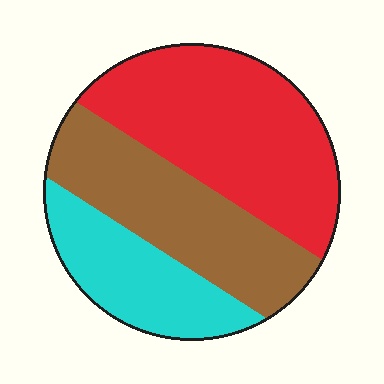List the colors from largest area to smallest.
From largest to smallest: red, brown, cyan.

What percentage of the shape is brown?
Brown takes up about one third (1/3) of the shape.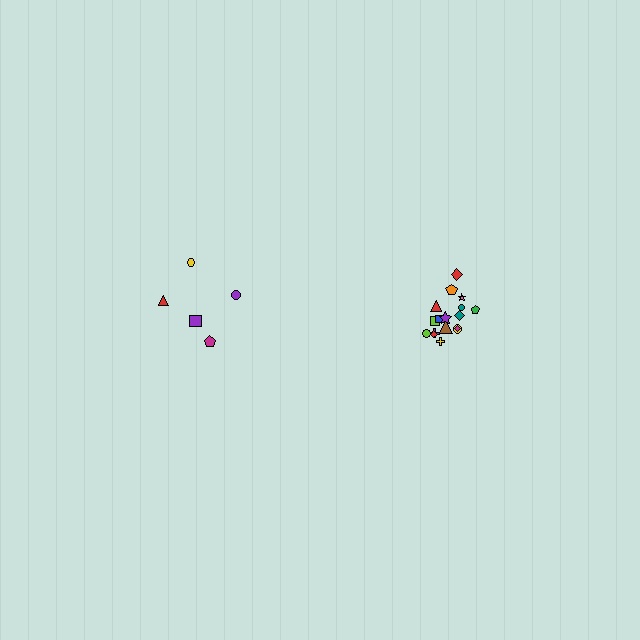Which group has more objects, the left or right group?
The right group.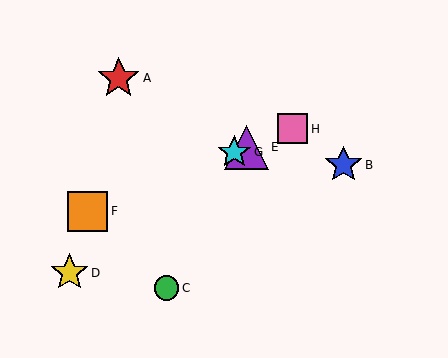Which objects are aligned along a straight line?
Objects E, F, G, H are aligned along a straight line.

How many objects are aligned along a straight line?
4 objects (E, F, G, H) are aligned along a straight line.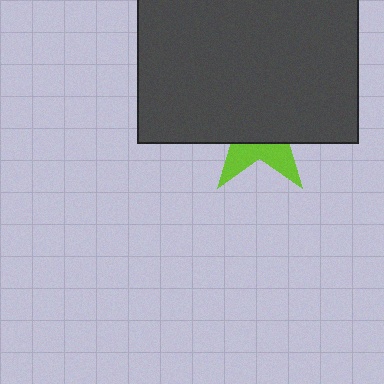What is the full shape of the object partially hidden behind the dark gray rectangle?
The partially hidden object is a lime star.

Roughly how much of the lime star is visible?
A small part of it is visible (roughly 32%).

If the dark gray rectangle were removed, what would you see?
You would see the complete lime star.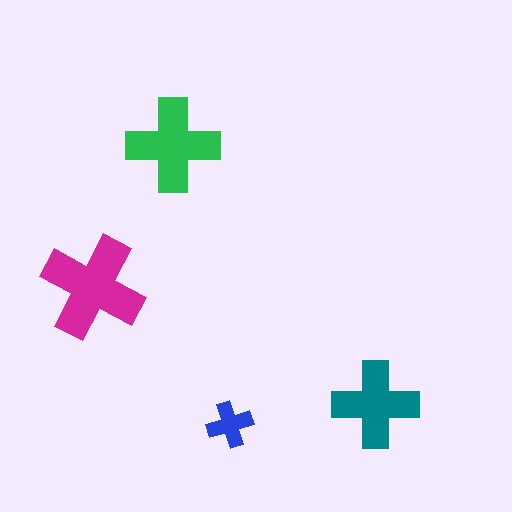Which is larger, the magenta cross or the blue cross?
The magenta one.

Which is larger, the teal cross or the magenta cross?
The magenta one.